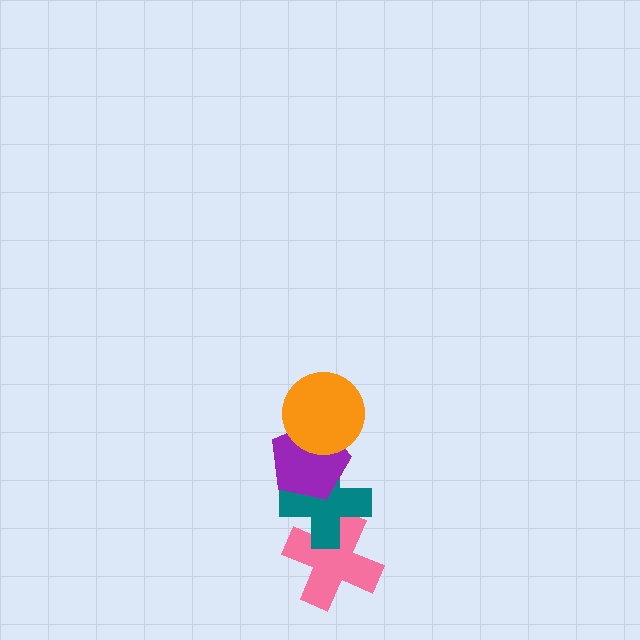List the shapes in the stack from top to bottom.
From top to bottom: the orange circle, the purple pentagon, the teal cross, the pink cross.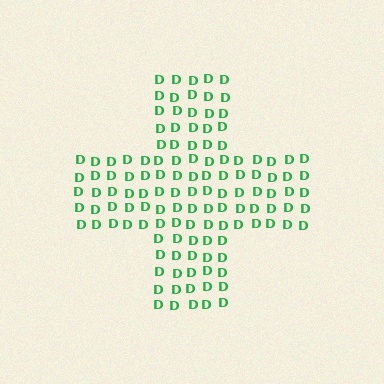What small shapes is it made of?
It is made of small letter D's.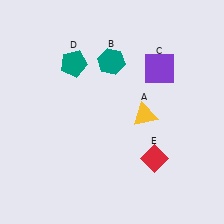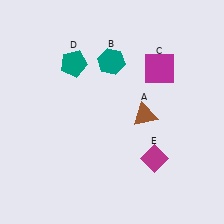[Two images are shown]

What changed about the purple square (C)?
In Image 1, C is purple. In Image 2, it changed to magenta.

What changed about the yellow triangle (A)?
In Image 1, A is yellow. In Image 2, it changed to brown.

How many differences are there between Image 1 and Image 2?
There are 3 differences between the two images.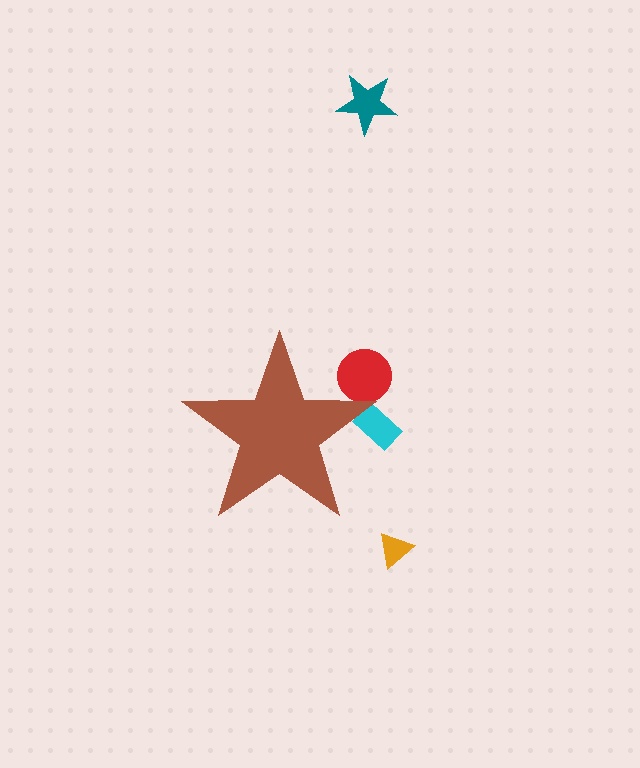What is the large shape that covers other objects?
A brown star.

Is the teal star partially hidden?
No, the teal star is fully visible.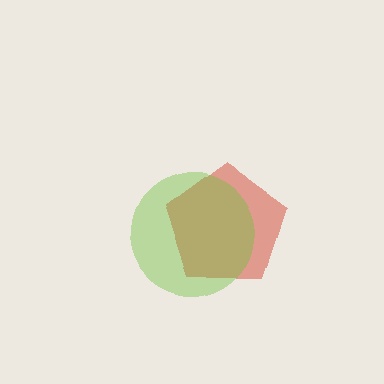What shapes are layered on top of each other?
The layered shapes are: a red pentagon, a lime circle.